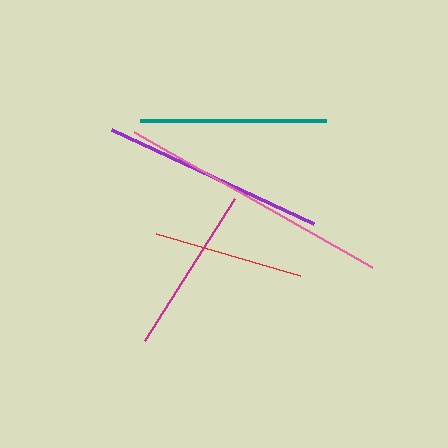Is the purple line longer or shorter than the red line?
The purple line is longer than the red line.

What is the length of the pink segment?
The pink segment is approximately 274 pixels long.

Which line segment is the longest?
The pink line is the longest at approximately 274 pixels.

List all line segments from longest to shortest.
From longest to shortest: pink, purple, teal, magenta, red.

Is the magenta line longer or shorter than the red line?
The magenta line is longer than the red line.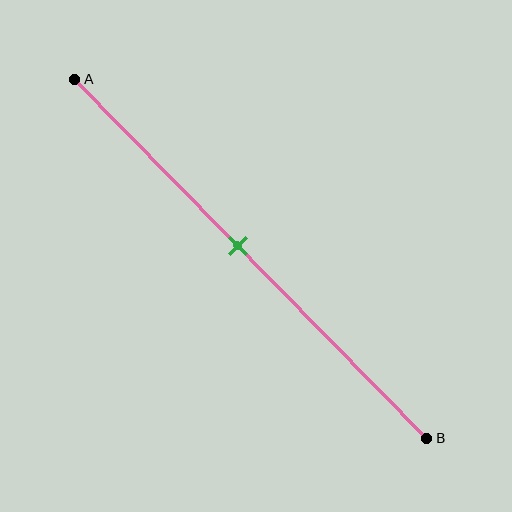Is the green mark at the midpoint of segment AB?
No, the mark is at about 45% from A, not at the 50% midpoint.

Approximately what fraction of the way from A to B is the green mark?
The green mark is approximately 45% of the way from A to B.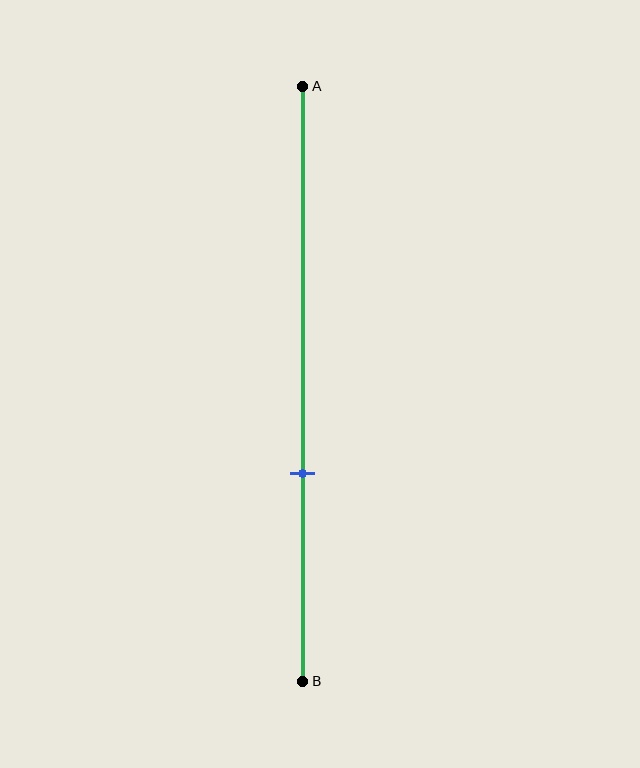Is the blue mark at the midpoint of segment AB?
No, the mark is at about 65% from A, not at the 50% midpoint.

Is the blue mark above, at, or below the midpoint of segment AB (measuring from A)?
The blue mark is below the midpoint of segment AB.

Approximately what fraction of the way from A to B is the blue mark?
The blue mark is approximately 65% of the way from A to B.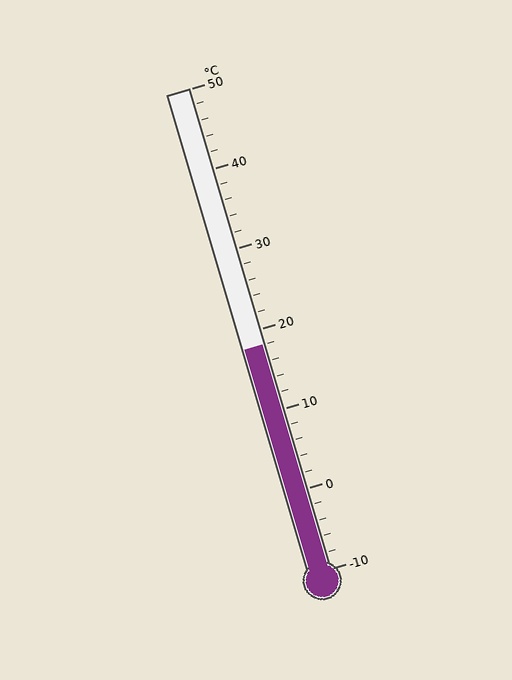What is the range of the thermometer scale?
The thermometer scale ranges from -10°C to 50°C.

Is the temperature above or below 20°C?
The temperature is below 20°C.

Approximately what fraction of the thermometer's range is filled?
The thermometer is filled to approximately 45% of its range.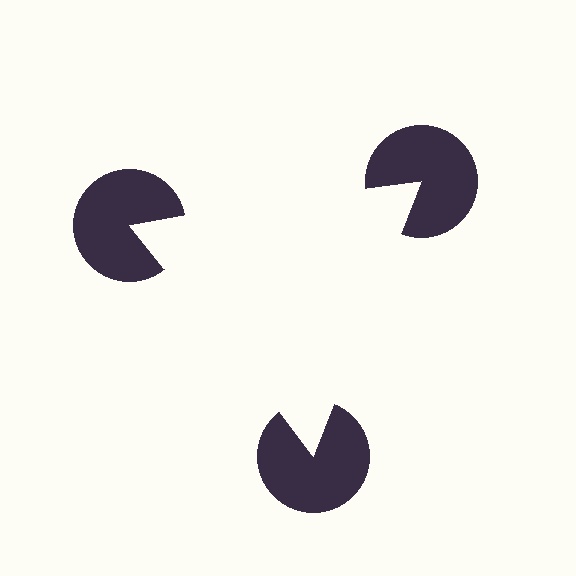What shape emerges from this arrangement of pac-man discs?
An illusory triangle — its edges are inferred from the aligned wedge cuts in the pac-man discs, not physically drawn.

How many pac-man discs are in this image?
There are 3 — one at each vertex of the illusory triangle.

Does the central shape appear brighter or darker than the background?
It typically appears slightly brighter than the background, even though no actual brightness change is drawn.